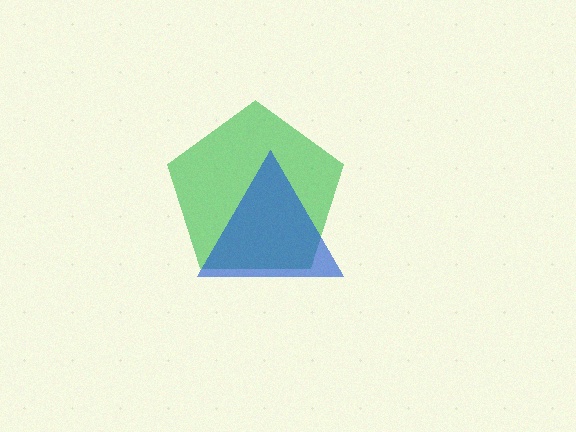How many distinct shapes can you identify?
There are 2 distinct shapes: a green pentagon, a blue triangle.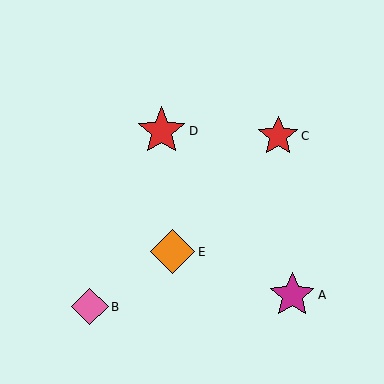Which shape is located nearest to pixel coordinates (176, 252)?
The orange diamond (labeled E) at (173, 252) is nearest to that location.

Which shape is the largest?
The red star (labeled D) is the largest.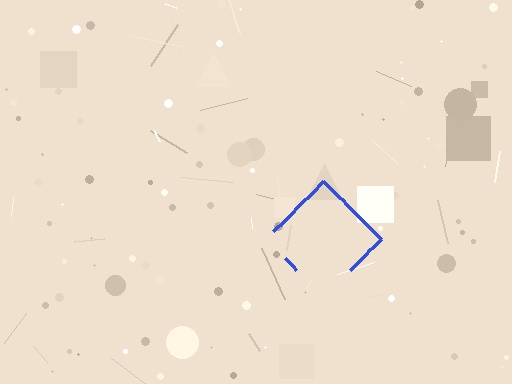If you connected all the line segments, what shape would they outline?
They would outline a diamond.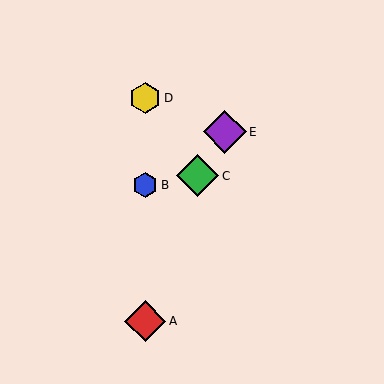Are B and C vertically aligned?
No, B is at x≈145 and C is at x≈198.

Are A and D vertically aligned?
Yes, both are at x≈145.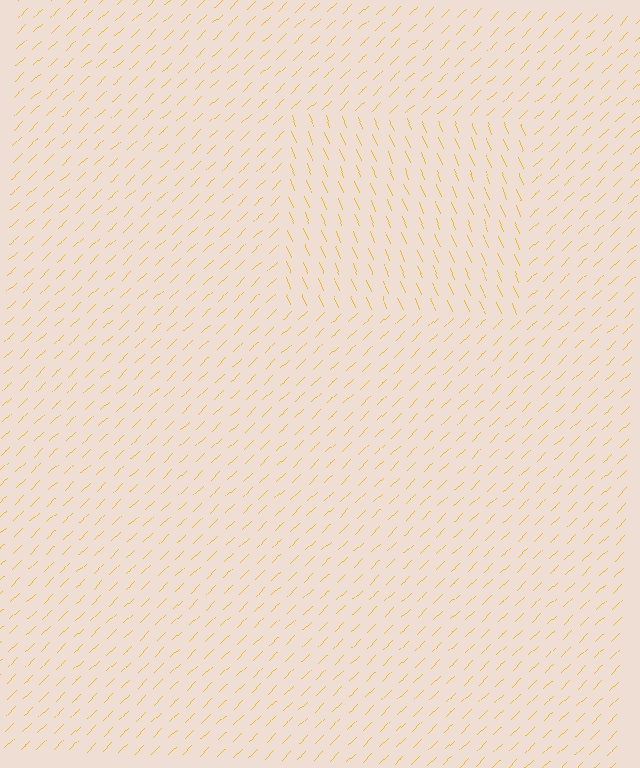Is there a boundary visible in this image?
Yes, there is a texture boundary formed by a change in line orientation.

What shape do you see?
I see a rectangle.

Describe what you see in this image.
The image is filled with small yellow line segments. A rectangle region in the image has lines oriented differently from the surrounding lines, creating a visible texture boundary.